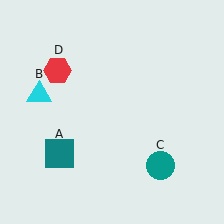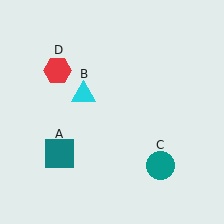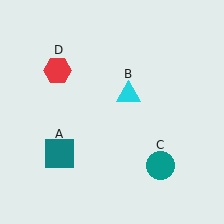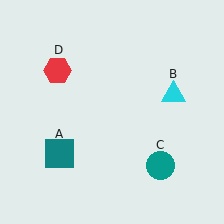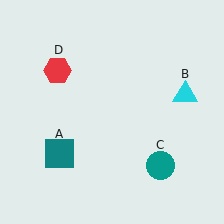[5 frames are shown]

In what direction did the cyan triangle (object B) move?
The cyan triangle (object B) moved right.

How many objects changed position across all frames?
1 object changed position: cyan triangle (object B).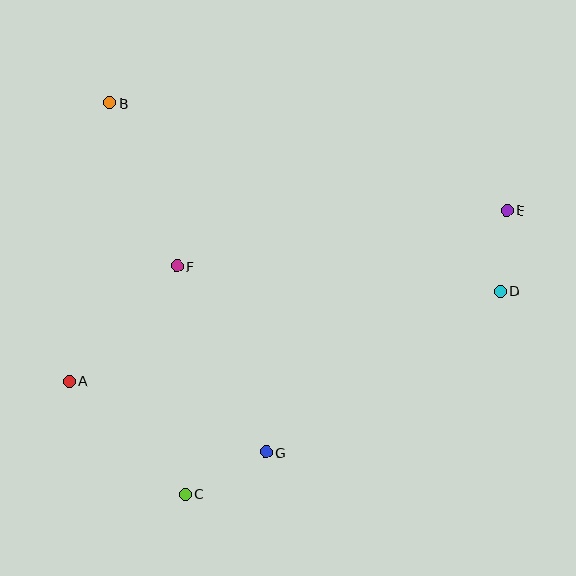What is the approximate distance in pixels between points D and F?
The distance between D and F is approximately 324 pixels.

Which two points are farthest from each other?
Points A and E are farthest from each other.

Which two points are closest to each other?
Points D and E are closest to each other.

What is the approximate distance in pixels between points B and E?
The distance between B and E is approximately 412 pixels.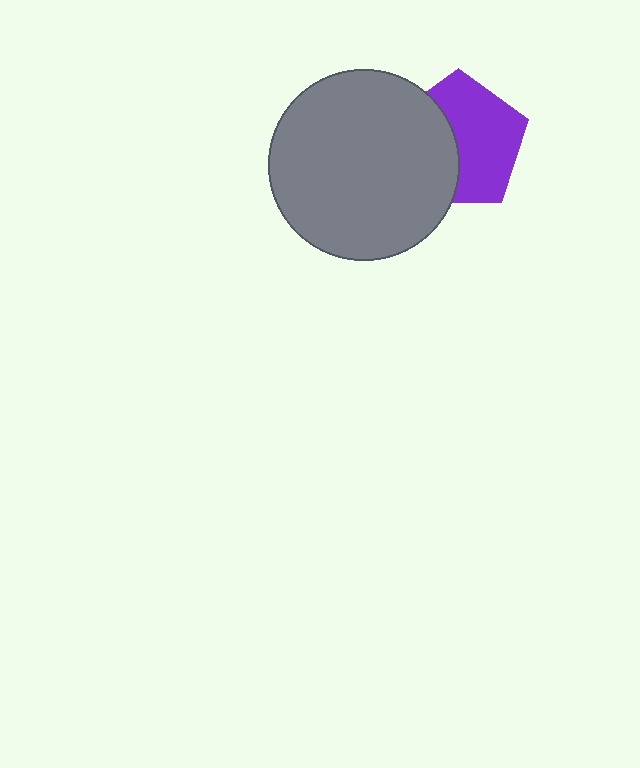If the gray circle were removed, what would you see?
You would see the complete purple pentagon.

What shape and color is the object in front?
The object in front is a gray circle.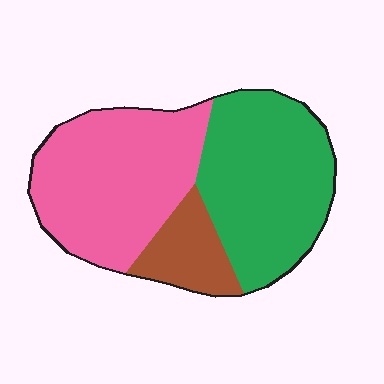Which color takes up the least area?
Brown, at roughly 15%.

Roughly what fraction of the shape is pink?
Pink takes up about two fifths (2/5) of the shape.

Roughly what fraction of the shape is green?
Green covers about 45% of the shape.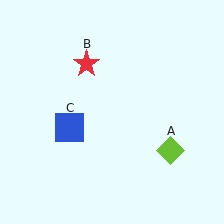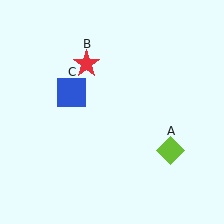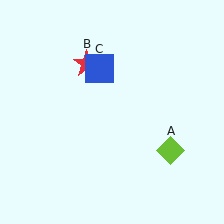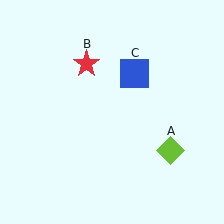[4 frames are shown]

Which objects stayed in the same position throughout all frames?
Lime diamond (object A) and red star (object B) remained stationary.